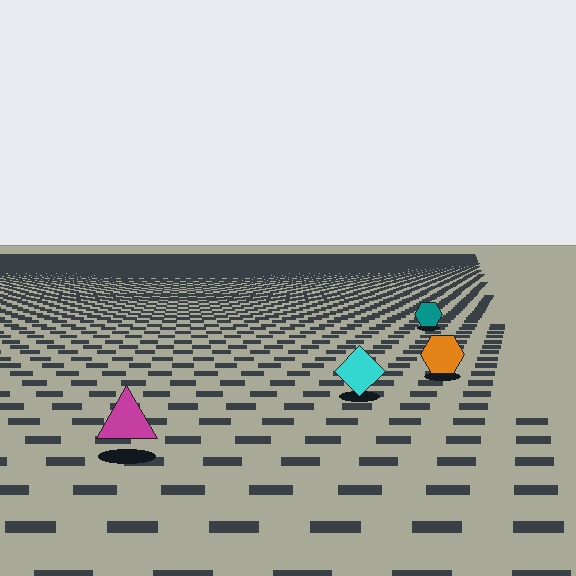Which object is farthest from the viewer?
The teal hexagon is farthest from the viewer. It appears smaller and the ground texture around it is denser.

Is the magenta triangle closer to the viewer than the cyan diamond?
Yes. The magenta triangle is closer — you can tell from the texture gradient: the ground texture is coarser near it.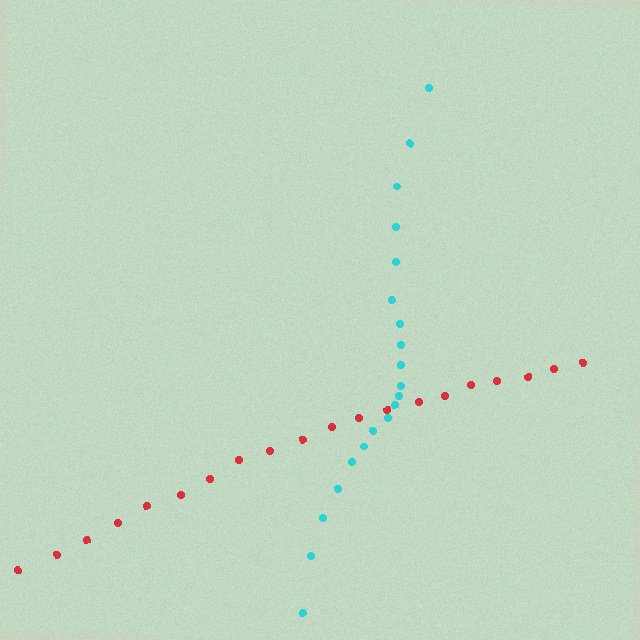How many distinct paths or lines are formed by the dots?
There are 2 distinct paths.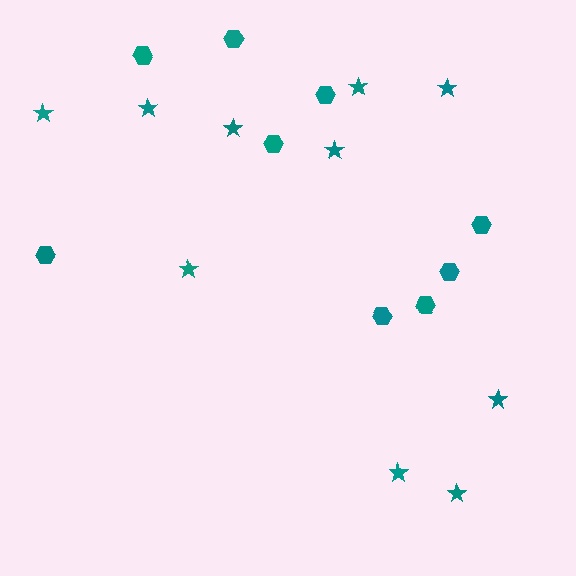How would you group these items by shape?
There are 2 groups: one group of stars (10) and one group of hexagons (9).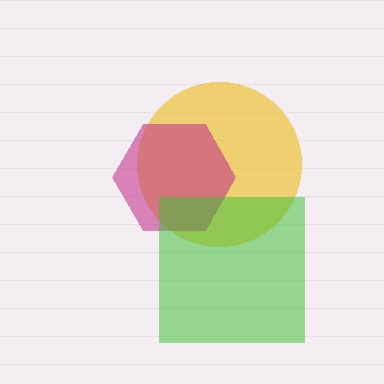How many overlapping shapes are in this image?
There are 3 overlapping shapes in the image.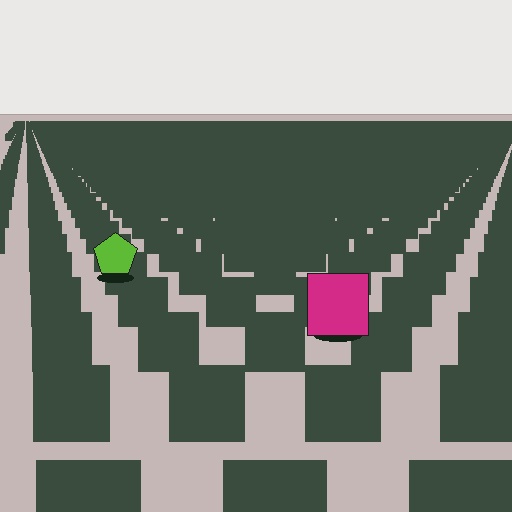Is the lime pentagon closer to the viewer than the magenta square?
No. The magenta square is closer — you can tell from the texture gradient: the ground texture is coarser near it.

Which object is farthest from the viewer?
The lime pentagon is farthest from the viewer. It appears smaller and the ground texture around it is denser.